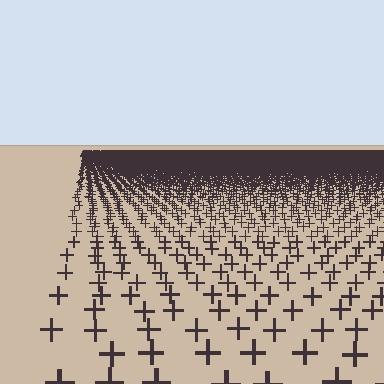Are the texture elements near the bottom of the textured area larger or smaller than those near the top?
Larger. Near the bottom, elements are closer to the viewer and appear at a bigger on-screen size.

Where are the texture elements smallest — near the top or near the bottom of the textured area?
Near the top.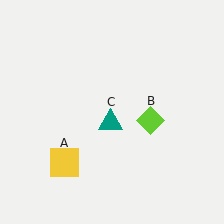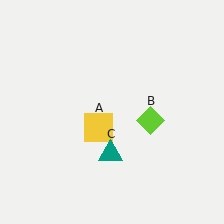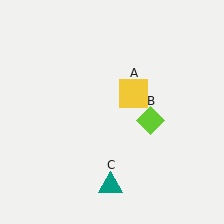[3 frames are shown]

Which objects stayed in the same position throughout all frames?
Lime diamond (object B) remained stationary.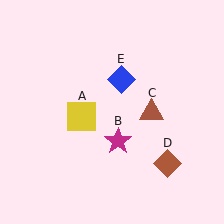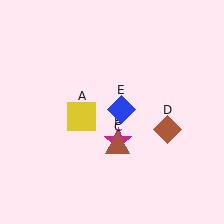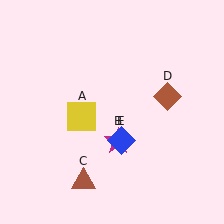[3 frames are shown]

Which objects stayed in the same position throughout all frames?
Yellow square (object A) and magenta star (object B) remained stationary.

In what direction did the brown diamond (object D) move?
The brown diamond (object D) moved up.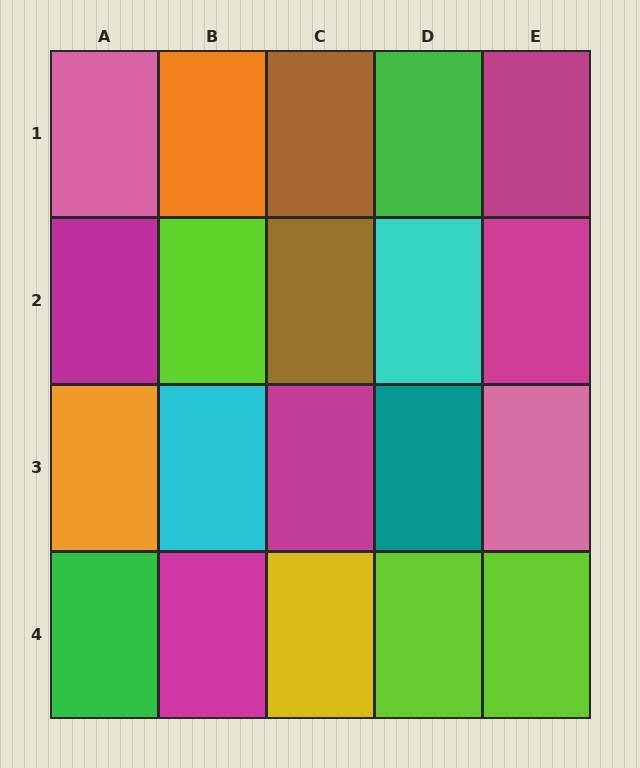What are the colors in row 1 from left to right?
Pink, orange, brown, green, magenta.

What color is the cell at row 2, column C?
Brown.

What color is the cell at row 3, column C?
Magenta.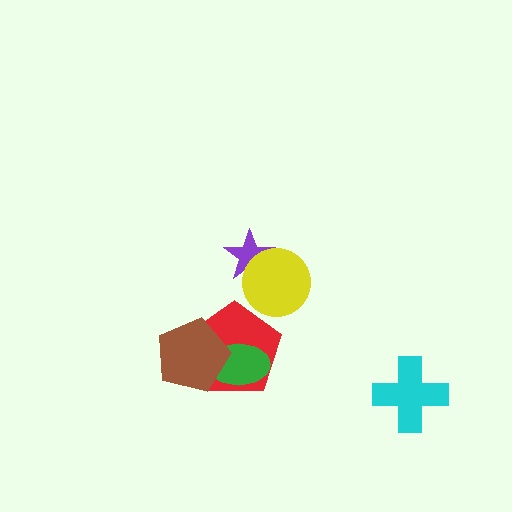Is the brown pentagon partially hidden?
No, no other shape covers it.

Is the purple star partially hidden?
Yes, it is partially covered by another shape.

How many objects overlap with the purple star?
1 object overlaps with the purple star.